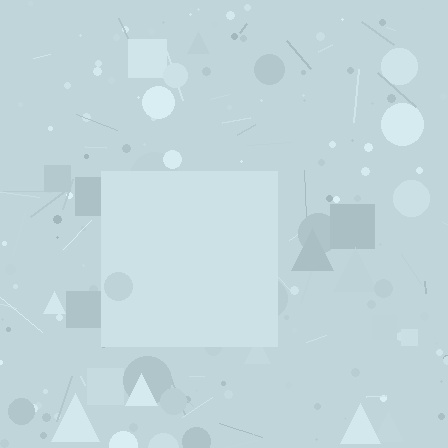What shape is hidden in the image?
A square is hidden in the image.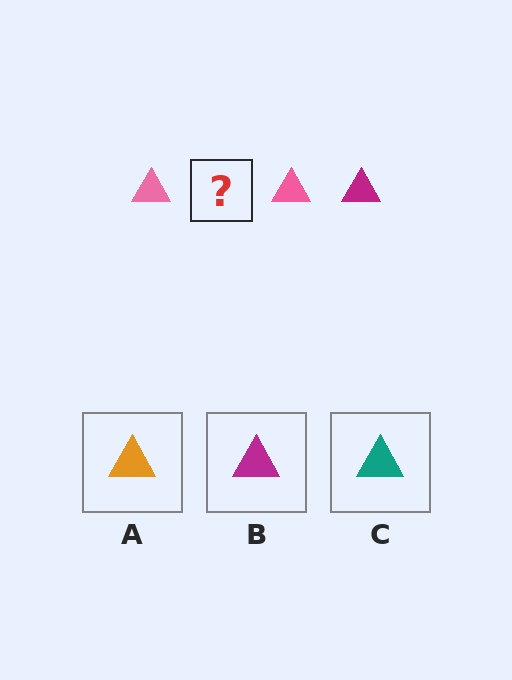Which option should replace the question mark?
Option B.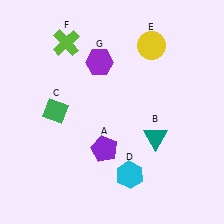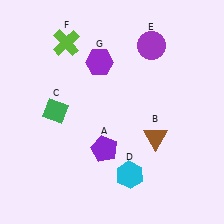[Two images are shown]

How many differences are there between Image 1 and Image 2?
There are 2 differences between the two images.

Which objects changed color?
B changed from teal to brown. E changed from yellow to purple.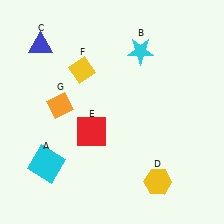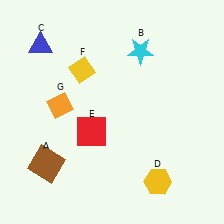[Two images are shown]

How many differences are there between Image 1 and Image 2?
There is 1 difference between the two images.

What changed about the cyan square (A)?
In Image 1, A is cyan. In Image 2, it changed to brown.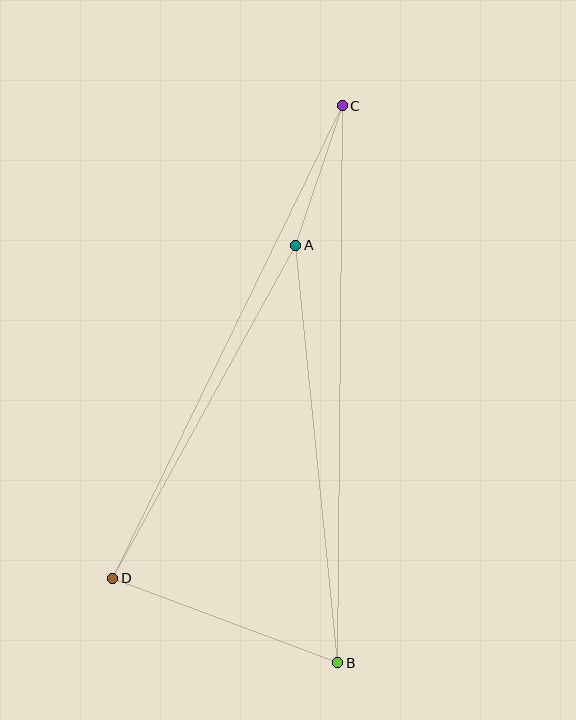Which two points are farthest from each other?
Points B and C are farthest from each other.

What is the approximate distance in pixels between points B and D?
The distance between B and D is approximately 240 pixels.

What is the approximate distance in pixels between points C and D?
The distance between C and D is approximately 525 pixels.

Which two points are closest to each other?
Points A and C are closest to each other.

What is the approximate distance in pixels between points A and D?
The distance between A and D is approximately 380 pixels.